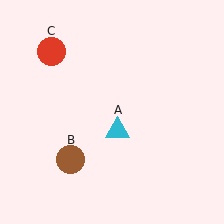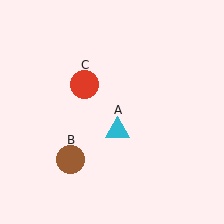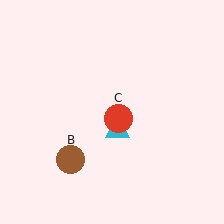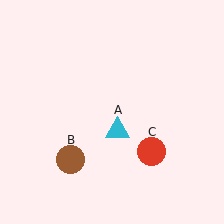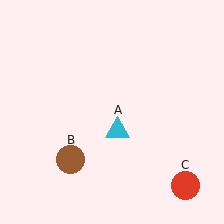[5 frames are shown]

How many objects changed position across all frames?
1 object changed position: red circle (object C).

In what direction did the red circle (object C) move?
The red circle (object C) moved down and to the right.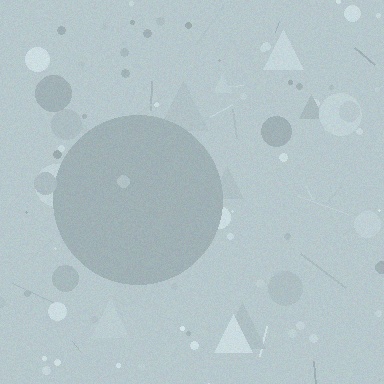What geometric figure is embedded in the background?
A circle is embedded in the background.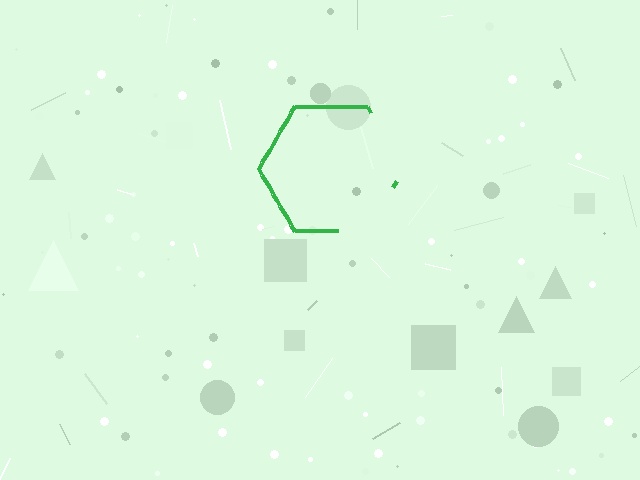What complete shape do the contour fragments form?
The contour fragments form a hexagon.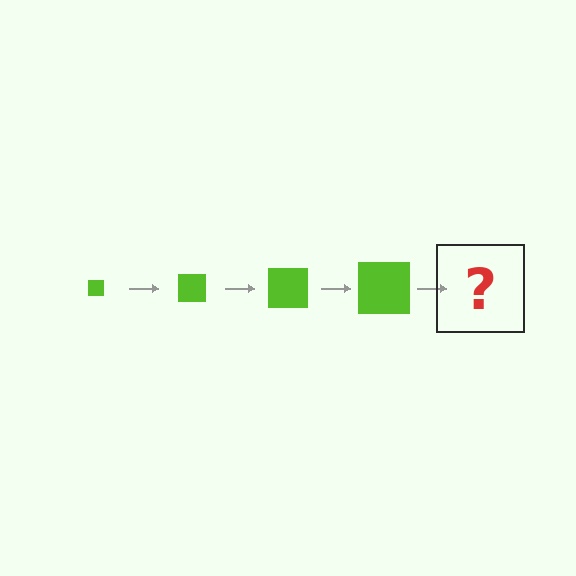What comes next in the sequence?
The next element should be a lime square, larger than the previous one.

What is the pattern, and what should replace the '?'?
The pattern is that the square gets progressively larger each step. The '?' should be a lime square, larger than the previous one.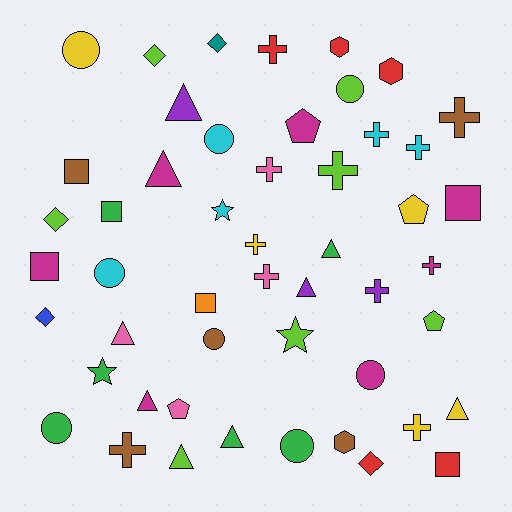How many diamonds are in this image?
There are 5 diamonds.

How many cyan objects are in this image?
There are 5 cyan objects.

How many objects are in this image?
There are 50 objects.